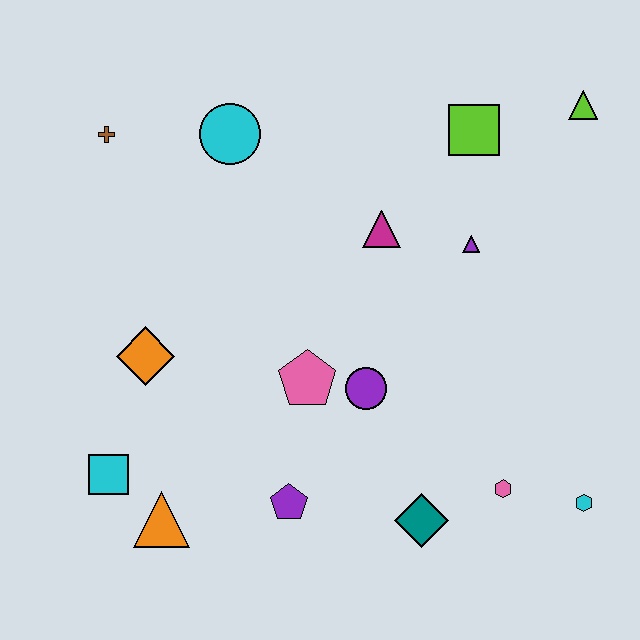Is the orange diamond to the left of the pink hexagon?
Yes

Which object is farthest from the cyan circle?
The cyan hexagon is farthest from the cyan circle.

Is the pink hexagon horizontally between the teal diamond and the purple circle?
No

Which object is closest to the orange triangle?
The cyan square is closest to the orange triangle.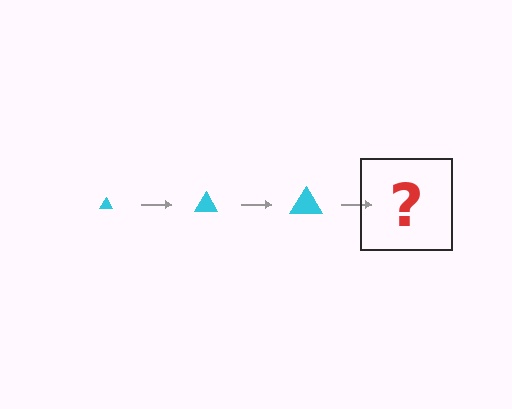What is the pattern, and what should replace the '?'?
The pattern is that the triangle gets progressively larger each step. The '?' should be a cyan triangle, larger than the previous one.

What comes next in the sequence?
The next element should be a cyan triangle, larger than the previous one.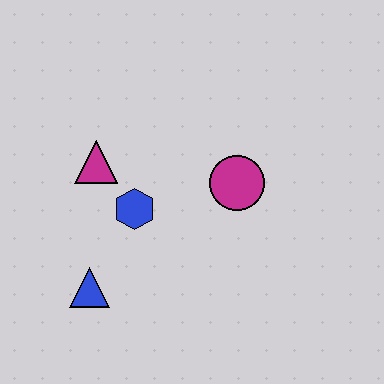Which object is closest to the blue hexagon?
The magenta triangle is closest to the blue hexagon.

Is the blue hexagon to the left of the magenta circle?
Yes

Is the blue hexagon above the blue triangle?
Yes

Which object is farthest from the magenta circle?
The blue triangle is farthest from the magenta circle.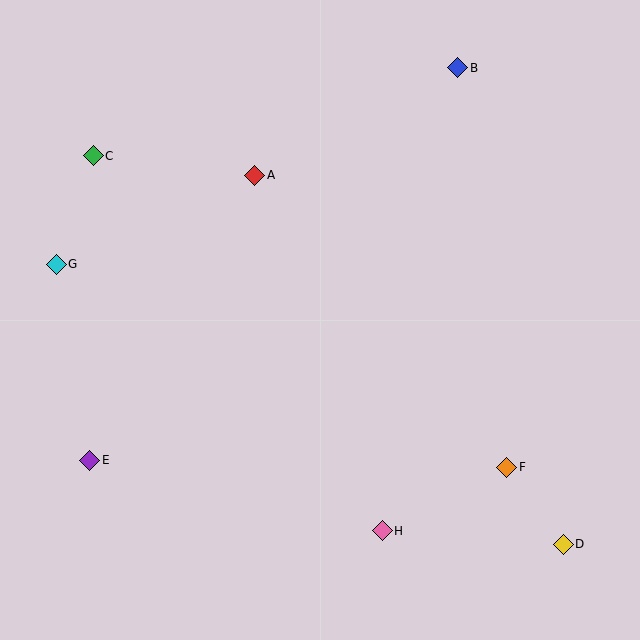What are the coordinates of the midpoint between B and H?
The midpoint between B and H is at (420, 299).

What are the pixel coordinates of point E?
Point E is at (90, 460).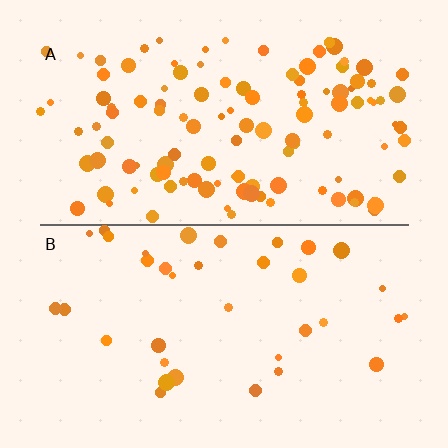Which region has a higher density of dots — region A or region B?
A (the top).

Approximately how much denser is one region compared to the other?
Approximately 3.2× — region A over region B.